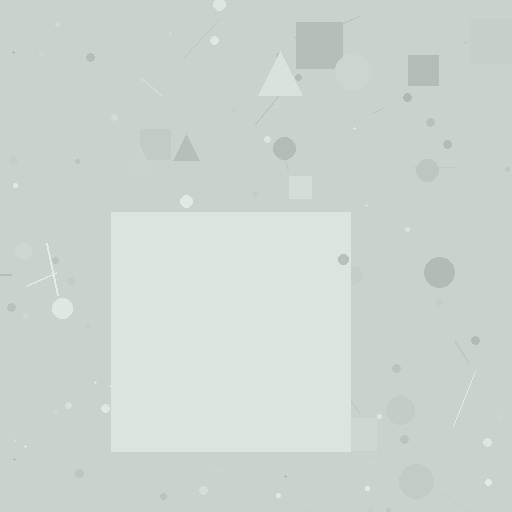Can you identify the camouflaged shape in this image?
The camouflaged shape is a square.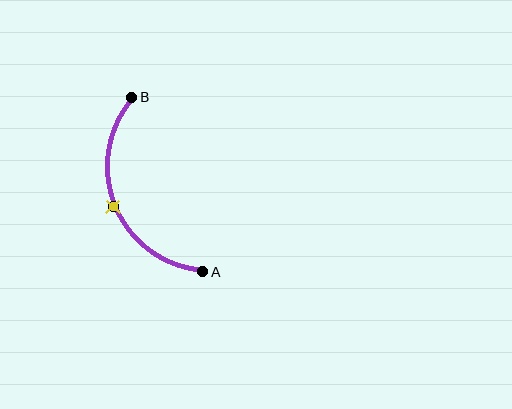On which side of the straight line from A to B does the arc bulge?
The arc bulges to the left of the straight line connecting A and B.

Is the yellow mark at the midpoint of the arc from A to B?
Yes. The yellow mark lies on the arc at equal arc-length from both A and B — it is the arc midpoint.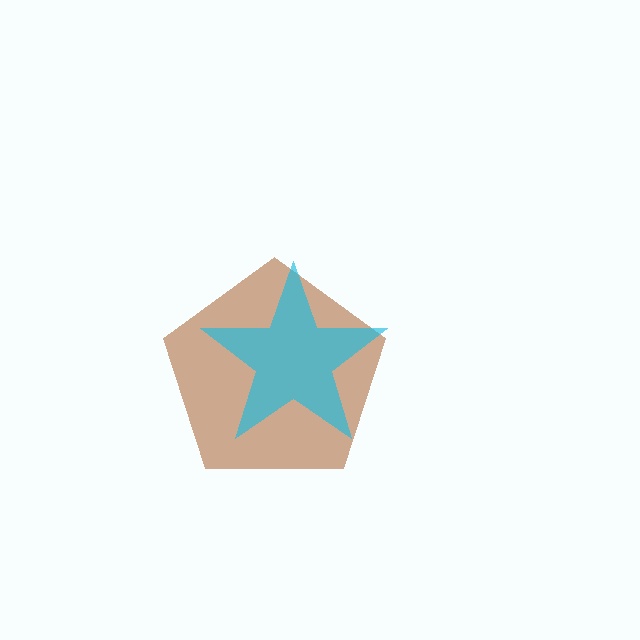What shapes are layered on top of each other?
The layered shapes are: a brown pentagon, a cyan star.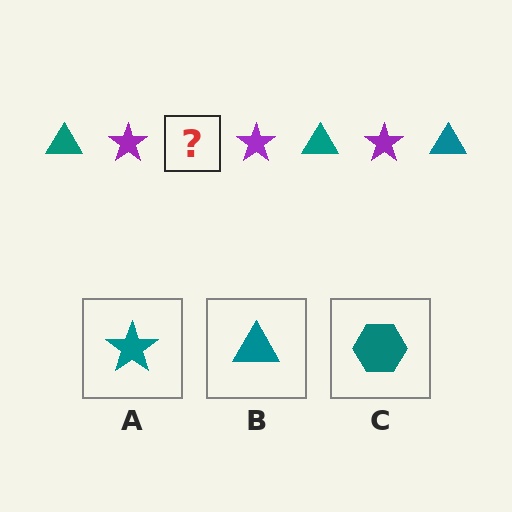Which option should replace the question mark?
Option B.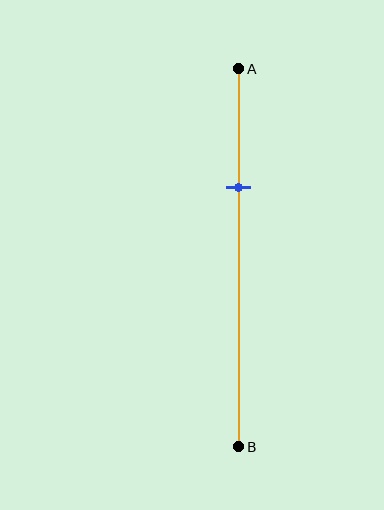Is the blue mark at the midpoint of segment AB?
No, the mark is at about 30% from A, not at the 50% midpoint.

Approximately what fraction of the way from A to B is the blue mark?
The blue mark is approximately 30% of the way from A to B.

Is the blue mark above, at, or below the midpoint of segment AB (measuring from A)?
The blue mark is above the midpoint of segment AB.